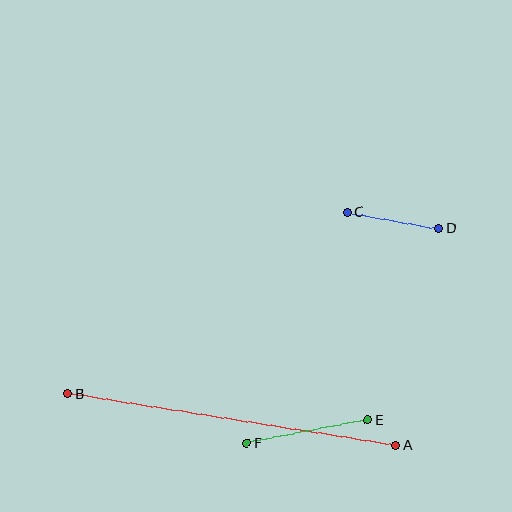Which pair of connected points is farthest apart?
Points A and B are farthest apart.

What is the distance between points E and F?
The distance is approximately 123 pixels.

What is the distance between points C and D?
The distance is approximately 93 pixels.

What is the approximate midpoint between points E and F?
The midpoint is at approximately (307, 432) pixels.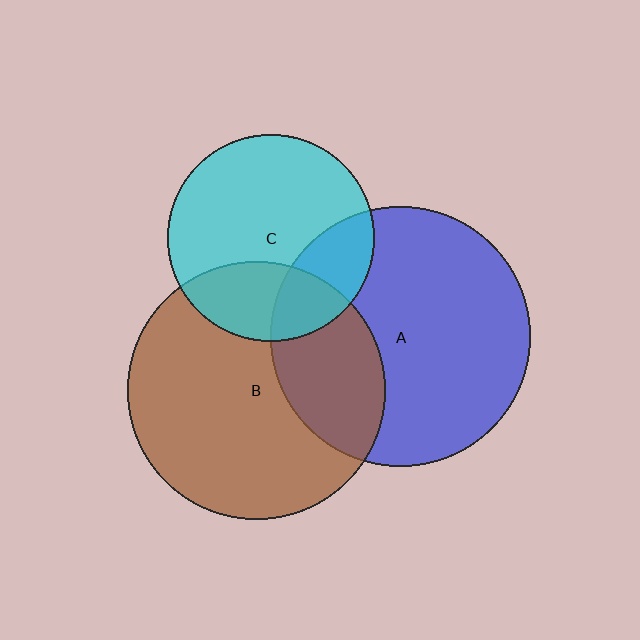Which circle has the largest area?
Circle A (blue).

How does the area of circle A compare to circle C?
Approximately 1.6 times.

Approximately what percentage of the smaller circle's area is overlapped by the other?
Approximately 30%.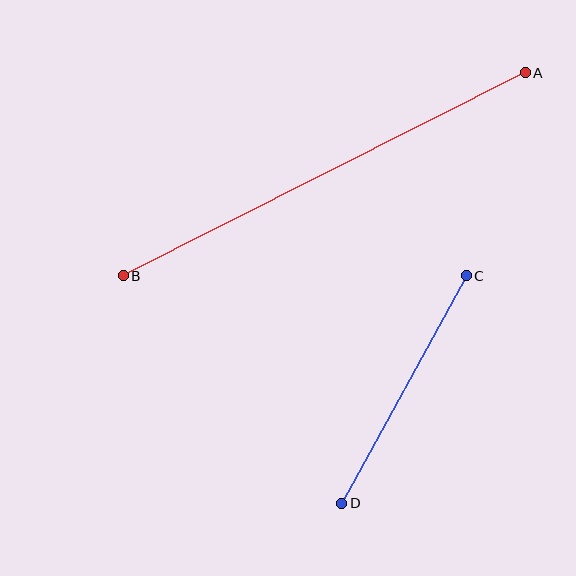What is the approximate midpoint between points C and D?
The midpoint is at approximately (404, 390) pixels.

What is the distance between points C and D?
The distance is approximately 259 pixels.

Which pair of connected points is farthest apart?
Points A and B are farthest apart.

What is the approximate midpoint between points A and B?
The midpoint is at approximately (324, 174) pixels.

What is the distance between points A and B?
The distance is approximately 450 pixels.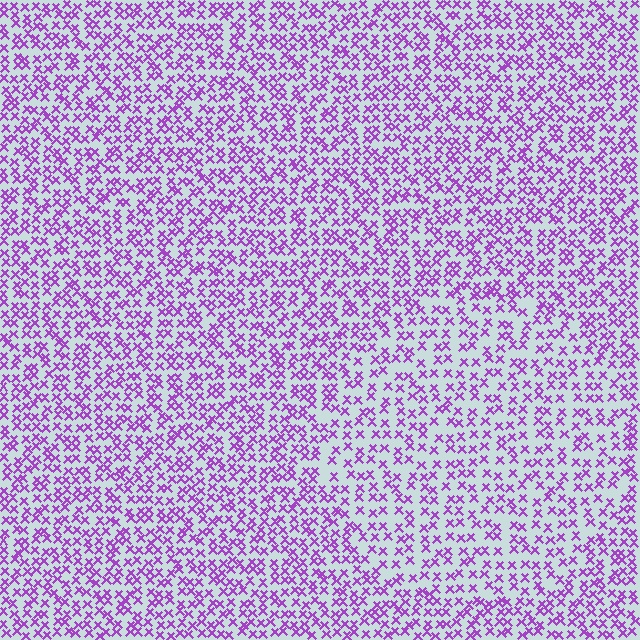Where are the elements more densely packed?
The elements are more densely packed outside the circle boundary.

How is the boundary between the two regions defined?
The boundary is defined by a change in element density (approximately 1.5x ratio). All elements are the same color, size, and shape.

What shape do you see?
I see a circle.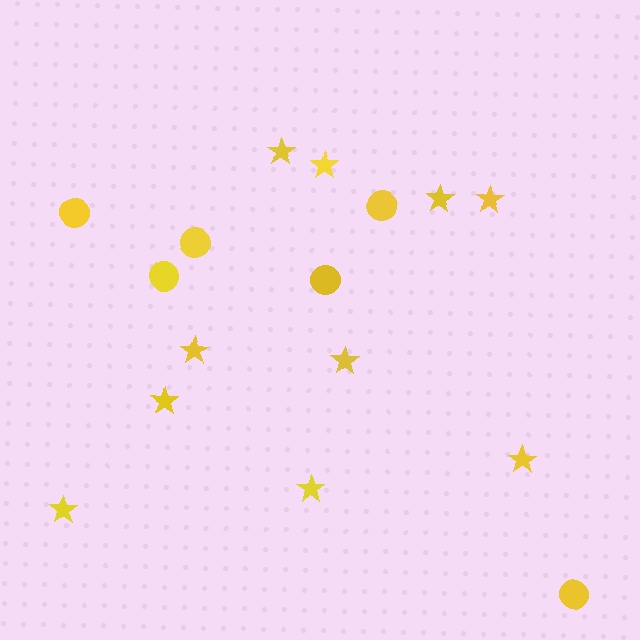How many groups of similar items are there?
There are 2 groups: one group of stars (10) and one group of circles (6).